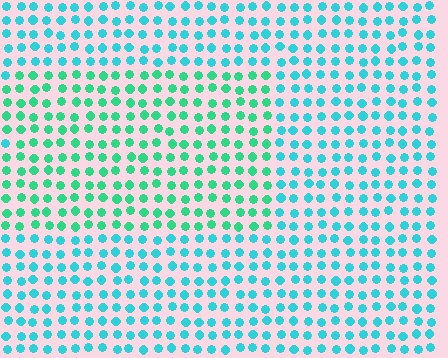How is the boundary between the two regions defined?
The boundary is defined purely by a slight shift in hue (about 31 degrees). Spacing, size, and orientation are identical on both sides.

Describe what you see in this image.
The image is filled with small cyan elements in a uniform arrangement. A rectangle-shaped region is visible where the elements are tinted to a slightly different hue, forming a subtle color boundary.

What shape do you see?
I see a rectangle.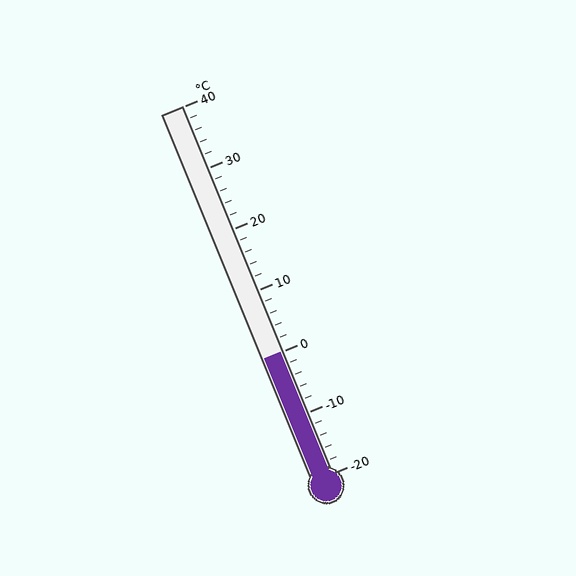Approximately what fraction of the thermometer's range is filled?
The thermometer is filled to approximately 35% of its range.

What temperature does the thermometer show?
The thermometer shows approximately 0°C.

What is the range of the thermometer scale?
The thermometer scale ranges from -20°C to 40°C.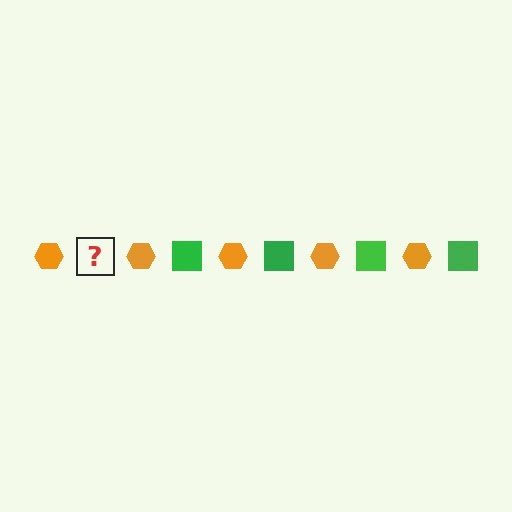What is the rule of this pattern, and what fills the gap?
The rule is that the pattern alternates between orange hexagon and green square. The gap should be filled with a green square.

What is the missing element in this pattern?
The missing element is a green square.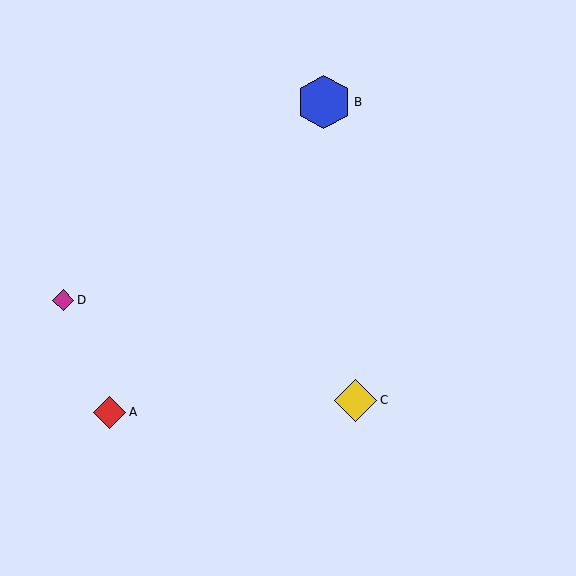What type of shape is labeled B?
Shape B is a blue hexagon.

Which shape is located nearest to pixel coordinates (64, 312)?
The magenta diamond (labeled D) at (63, 300) is nearest to that location.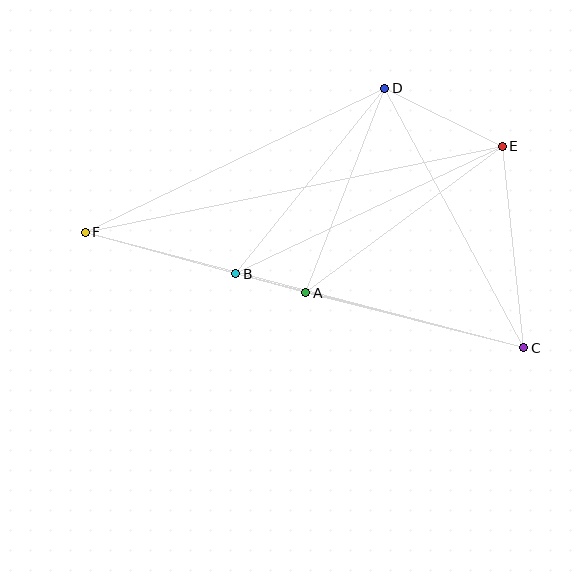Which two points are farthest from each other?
Points C and F are farthest from each other.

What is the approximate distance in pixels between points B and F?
The distance between B and F is approximately 156 pixels.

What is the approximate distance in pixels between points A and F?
The distance between A and F is approximately 229 pixels.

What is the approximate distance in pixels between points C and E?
The distance between C and E is approximately 203 pixels.